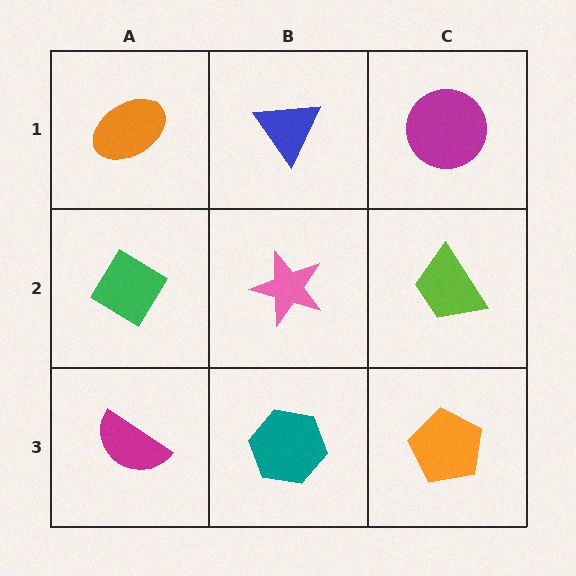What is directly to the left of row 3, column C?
A teal hexagon.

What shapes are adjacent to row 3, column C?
A lime trapezoid (row 2, column C), a teal hexagon (row 3, column B).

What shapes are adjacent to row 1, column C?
A lime trapezoid (row 2, column C), a blue triangle (row 1, column B).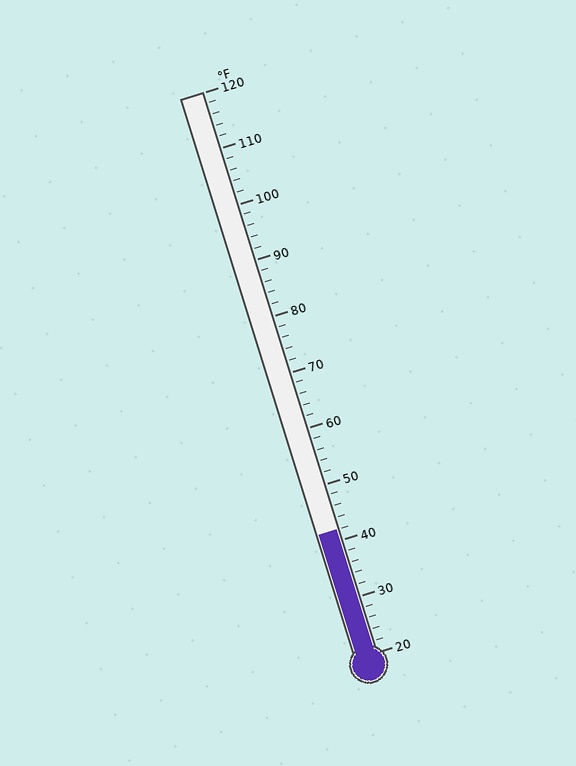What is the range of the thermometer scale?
The thermometer scale ranges from 20°F to 120°F.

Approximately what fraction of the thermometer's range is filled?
The thermometer is filled to approximately 20% of its range.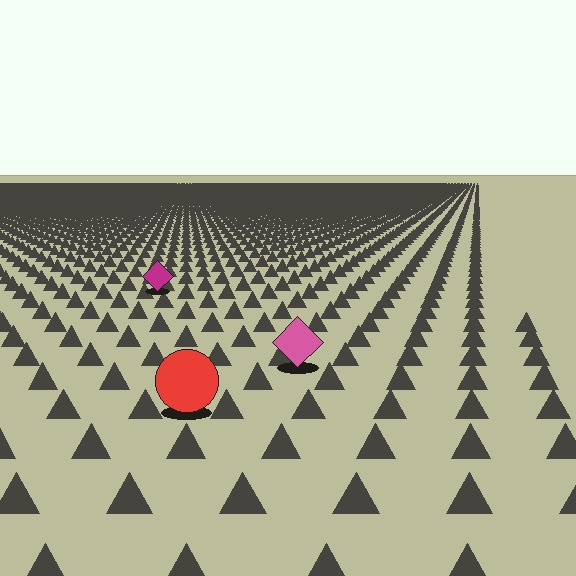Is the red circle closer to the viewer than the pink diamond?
Yes. The red circle is closer — you can tell from the texture gradient: the ground texture is coarser near it.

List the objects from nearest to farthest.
From nearest to farthest: the red circle, the pink diamond, the magenta diamond.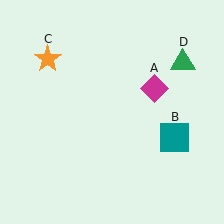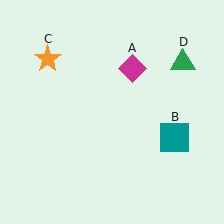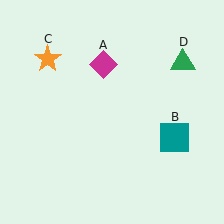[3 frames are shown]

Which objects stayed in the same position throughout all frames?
Teal square (object B) and orange star (object C) and green triangle (object D) remained stationary.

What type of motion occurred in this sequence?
The magenta diamond (object A) rotated counterclockwise around the center of the scene.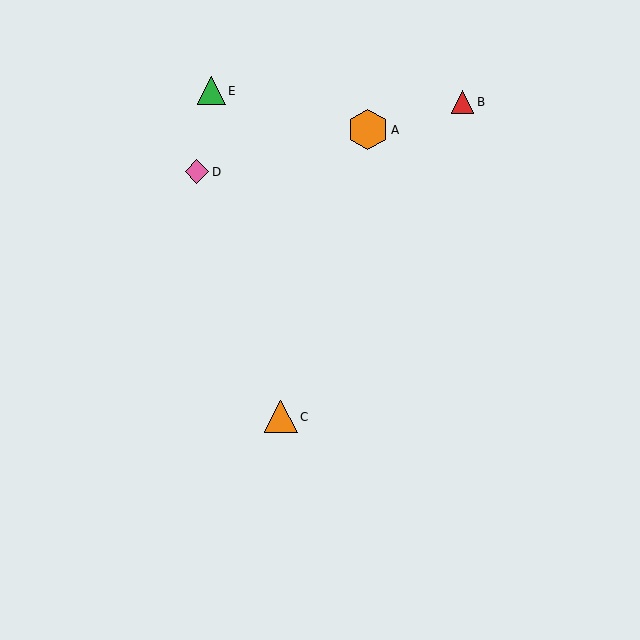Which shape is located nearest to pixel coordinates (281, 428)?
The orange triangle (labeled C) at (281, 417) is nearest to that location.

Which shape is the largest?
The orange hexagon (labeled A) is the largest.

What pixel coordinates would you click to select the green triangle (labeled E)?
Click at (211, 91) to select the green triangle E.